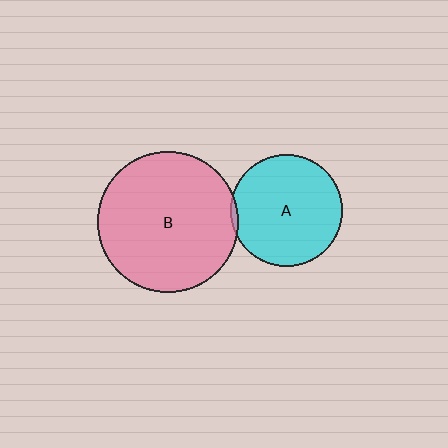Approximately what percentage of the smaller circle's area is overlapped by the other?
Approximately 5%.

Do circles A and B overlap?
Yes.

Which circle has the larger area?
Circle B (pink).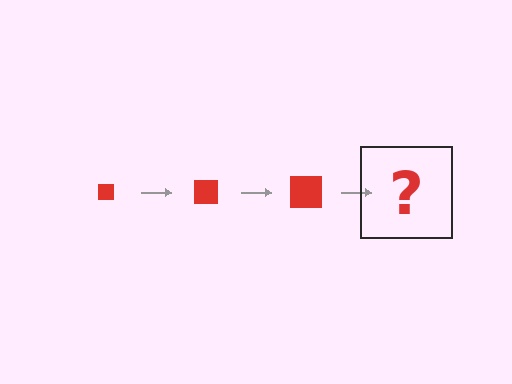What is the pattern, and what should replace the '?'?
The pattern is that the square gets progressively larger each step. The '?' should be a red square, larger than the previous one.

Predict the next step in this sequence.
The next step is a red square, larger than the previous one.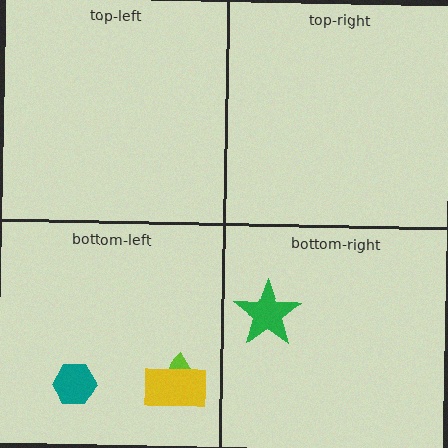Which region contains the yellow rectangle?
The bottom-left region.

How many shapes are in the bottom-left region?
3.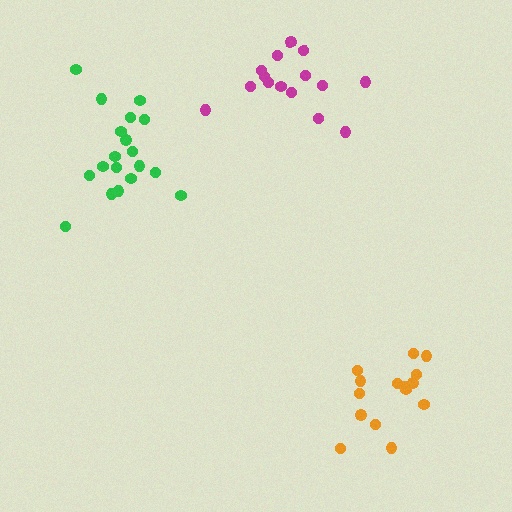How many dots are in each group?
Group 1: 15 dots, Group 2: 15 dots, Group 3: 19 dots (49 total).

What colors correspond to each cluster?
The clusters are colored: orange, magenta, green.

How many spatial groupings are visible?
There are 3 spatial groupings.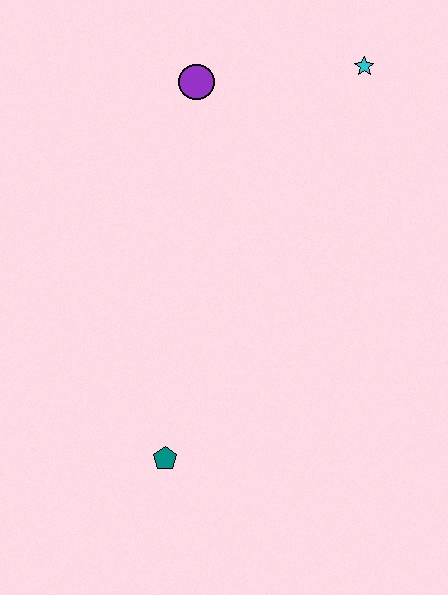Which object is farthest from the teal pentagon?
The cyan star is farthest from the teal pentagon.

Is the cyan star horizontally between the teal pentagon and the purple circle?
No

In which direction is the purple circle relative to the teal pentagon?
The purple circle is above the teal pentagon.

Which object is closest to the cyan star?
The purple circle is closest to the cyan star.